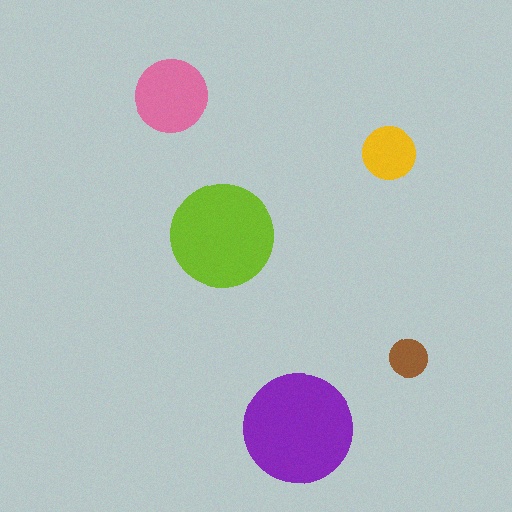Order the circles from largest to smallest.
the purple one, the lime one, the pink one, the yellow one, the brown one.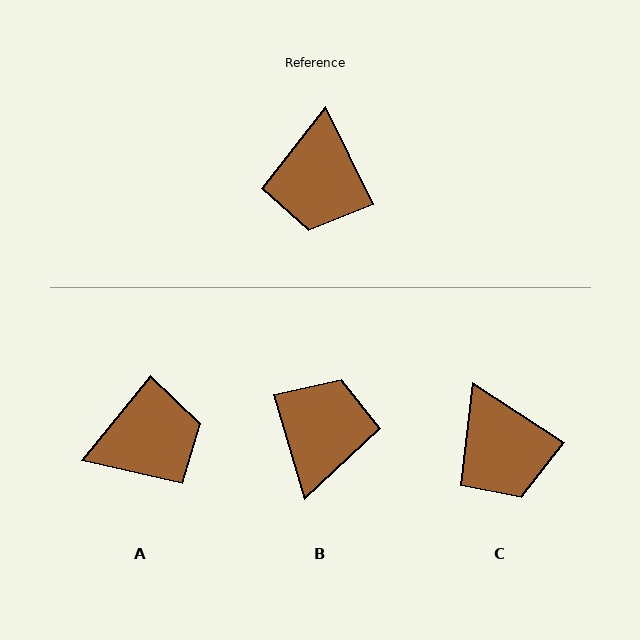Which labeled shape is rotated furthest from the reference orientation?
B, about 170 degrees away.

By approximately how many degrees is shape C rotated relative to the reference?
Approximately 31 degrees counter-clockwise.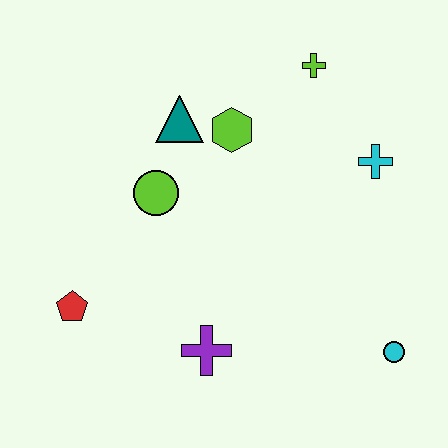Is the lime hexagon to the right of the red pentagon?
Yes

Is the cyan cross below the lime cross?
Yes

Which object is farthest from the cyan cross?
The red pentagon is farthest from the cyan cross.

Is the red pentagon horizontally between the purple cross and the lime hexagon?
No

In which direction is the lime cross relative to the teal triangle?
The lime cross is to the right of the teal triangle.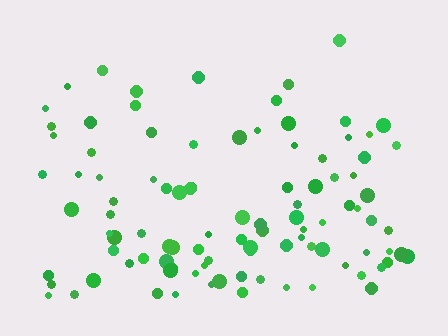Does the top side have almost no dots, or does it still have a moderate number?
Still a moderate number, just noticeably fewer than the bottom.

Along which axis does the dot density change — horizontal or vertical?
Vertical.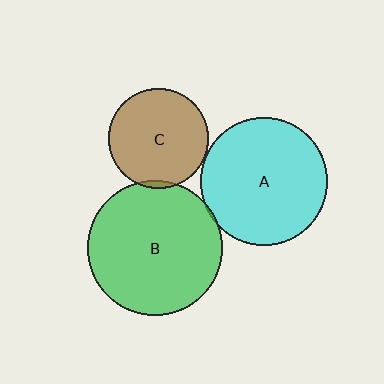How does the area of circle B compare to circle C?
Approximately 1.8 times.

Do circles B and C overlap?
Yes.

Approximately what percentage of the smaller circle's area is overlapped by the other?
Approximately 5%.